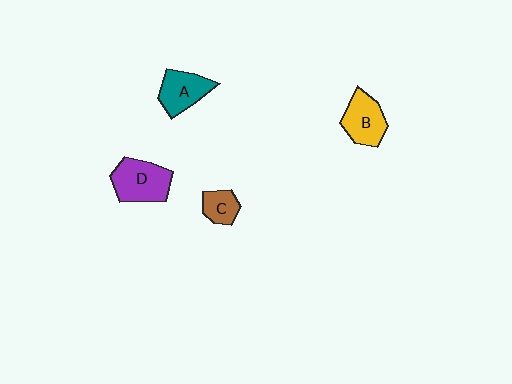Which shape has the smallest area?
Shape C (brown).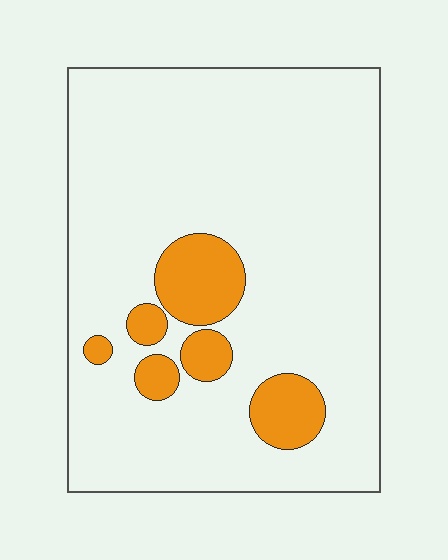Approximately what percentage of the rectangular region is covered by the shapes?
Approximately 15%.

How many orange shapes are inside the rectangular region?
6.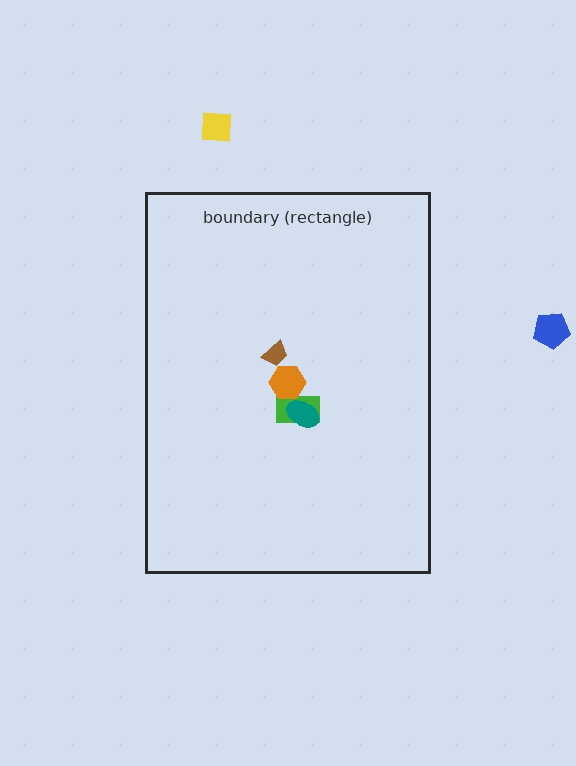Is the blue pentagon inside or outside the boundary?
Outside.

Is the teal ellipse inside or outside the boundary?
Inside.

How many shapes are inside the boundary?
4 inside, 2 outside.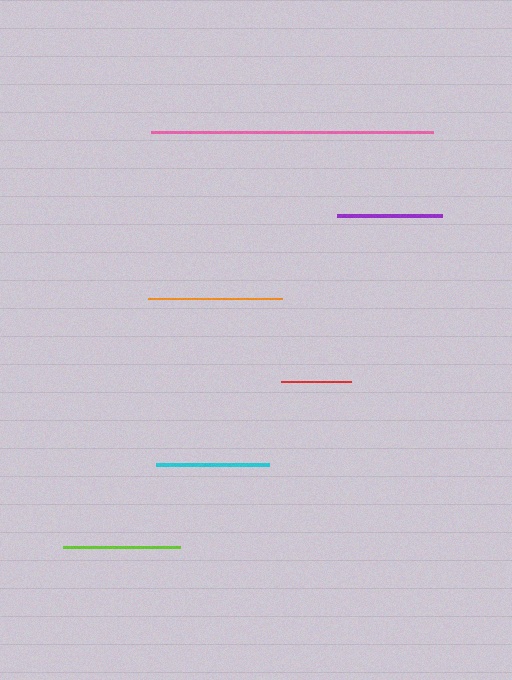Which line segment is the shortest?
The red line is the shortest at approximately 71 pixels.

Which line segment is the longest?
The pink line is the longest at approximately 282 pixels.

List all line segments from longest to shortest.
From longest to shortest: pink, orange, lime, cyan, purple, red.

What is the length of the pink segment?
The pink segment is approximately 282 pixels long.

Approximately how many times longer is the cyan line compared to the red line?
The cyan line is approximately 1.6 times the length of the red line.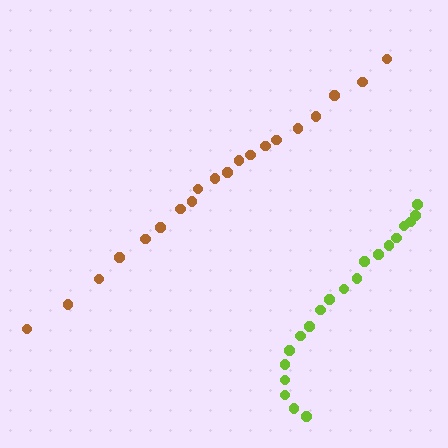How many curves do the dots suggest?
There are 2 distinct paths.